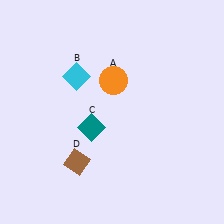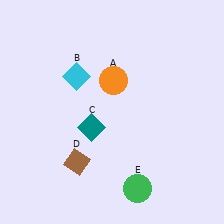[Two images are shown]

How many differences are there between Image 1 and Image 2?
There is 1 difference between the two images.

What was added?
A green circle (E) was added in Image 2.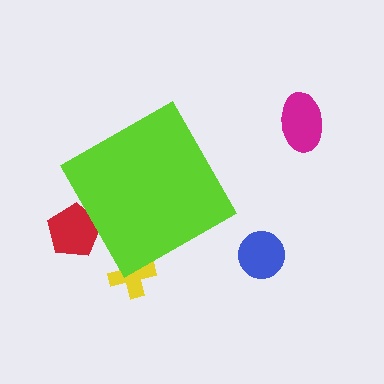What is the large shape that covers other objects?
A lime diamond.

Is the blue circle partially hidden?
No, the blue circle is fully visible.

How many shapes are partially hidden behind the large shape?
2 shapes are partially hidden.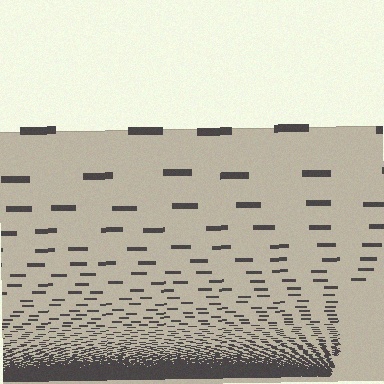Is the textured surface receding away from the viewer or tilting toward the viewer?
The surface appears to tilt toward the viewer. Texture elements get larger and sparser toward the top.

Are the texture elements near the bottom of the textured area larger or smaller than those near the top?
Smaller. The gradient is inverted — elements near the bottom are smaller and denser.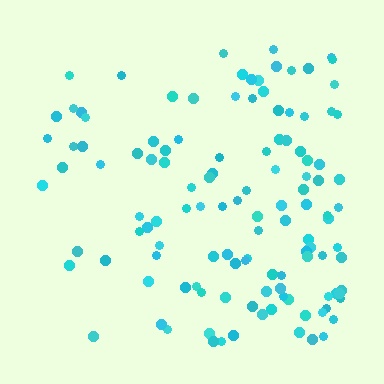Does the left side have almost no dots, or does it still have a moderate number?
Still a moderate number, just noticeably fewer than the right.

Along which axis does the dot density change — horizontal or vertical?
Horizontal.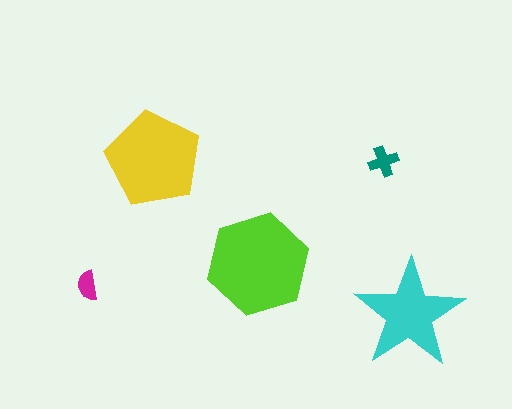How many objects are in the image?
There are 5 objects in the image.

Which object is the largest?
The lime hexagon.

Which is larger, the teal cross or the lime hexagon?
The lime hexagon.